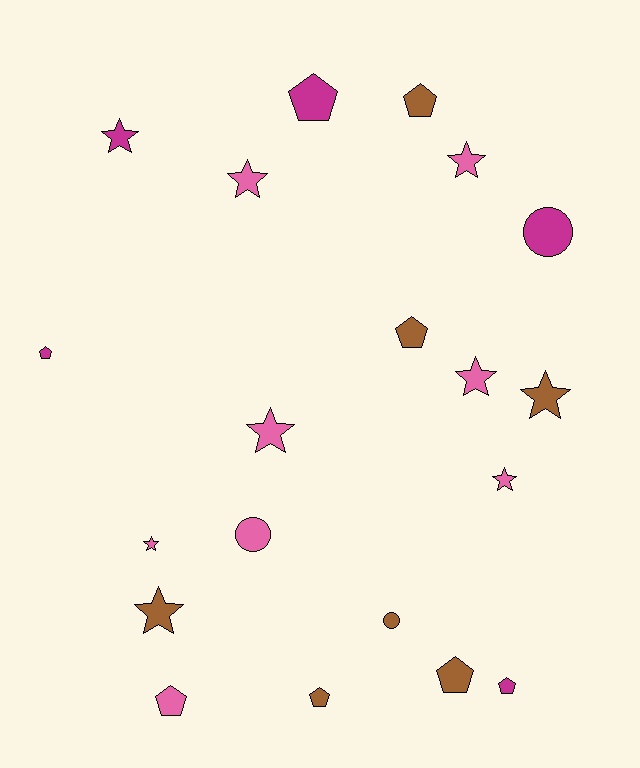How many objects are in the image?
There are 20 objects.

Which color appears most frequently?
Pink, with 8 objects.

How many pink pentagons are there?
There is 1 pink pentagon.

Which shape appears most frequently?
Star, with 9 objects.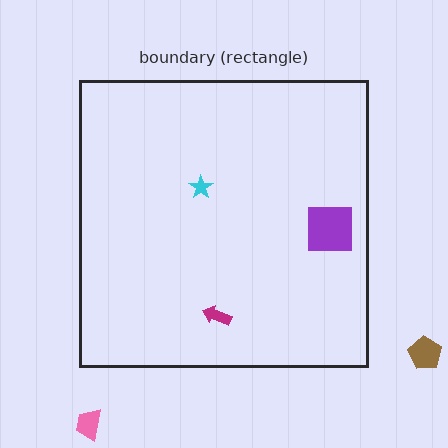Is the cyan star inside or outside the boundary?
Inside.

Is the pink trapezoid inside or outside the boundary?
Outside.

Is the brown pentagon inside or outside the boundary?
Outside.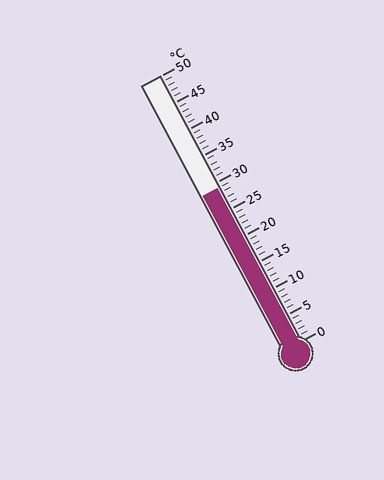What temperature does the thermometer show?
The thermometer shows approximately 29°C.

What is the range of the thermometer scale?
The thermometer scale ranges from 0°C to 50°C.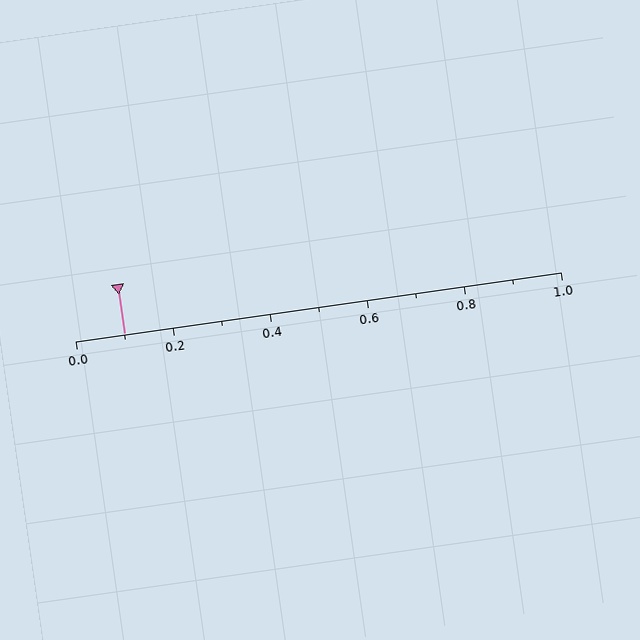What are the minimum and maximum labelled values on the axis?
The axis runs from 0.0 to 1.0.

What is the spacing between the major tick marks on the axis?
The major ticks are spaced 0.2 apart.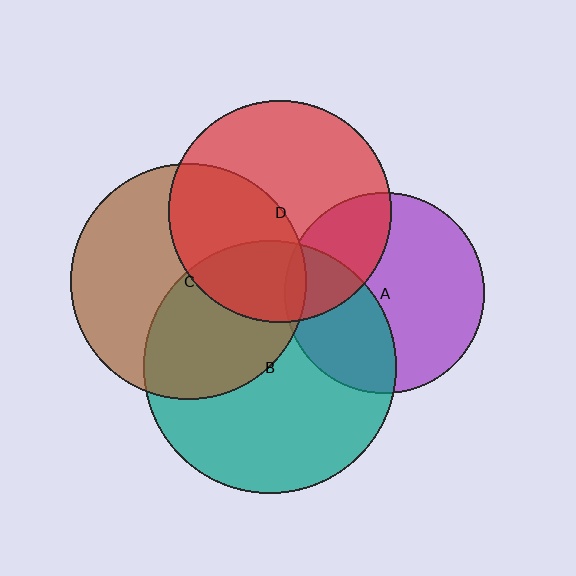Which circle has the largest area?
Circle B (teal).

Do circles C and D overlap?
Yes.